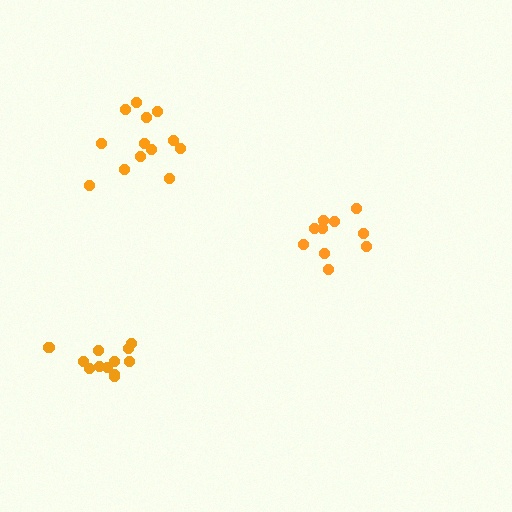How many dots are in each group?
Group 1: 10 dots, Group 2: 14 dots, Group 3: 13 dots (37 total).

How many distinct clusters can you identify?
There are 3 distinct clusters.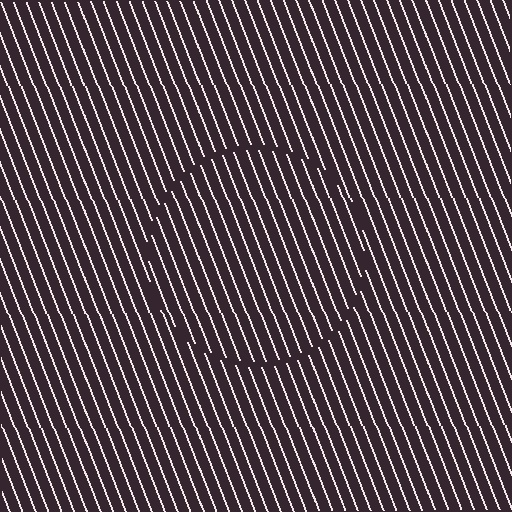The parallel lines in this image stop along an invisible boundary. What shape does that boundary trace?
An illusory circle. The interior of the shape contains the same grating, shifted by half a period — the contour is defined by the phase discontinuity where line-ends from the inner and outer gratings abut.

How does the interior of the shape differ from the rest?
The interior of the shape contains the same grating, shifted by half a period — the contour is defined by the phase discontinuity where line-ends from the inner and outer gratings abut.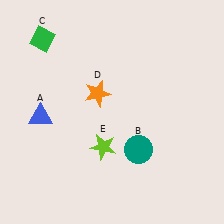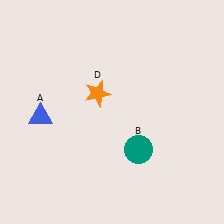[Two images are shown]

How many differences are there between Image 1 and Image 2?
There are 2 differences between the two images.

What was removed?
The lime star (E), the green diamond (C) were removed in Image 2.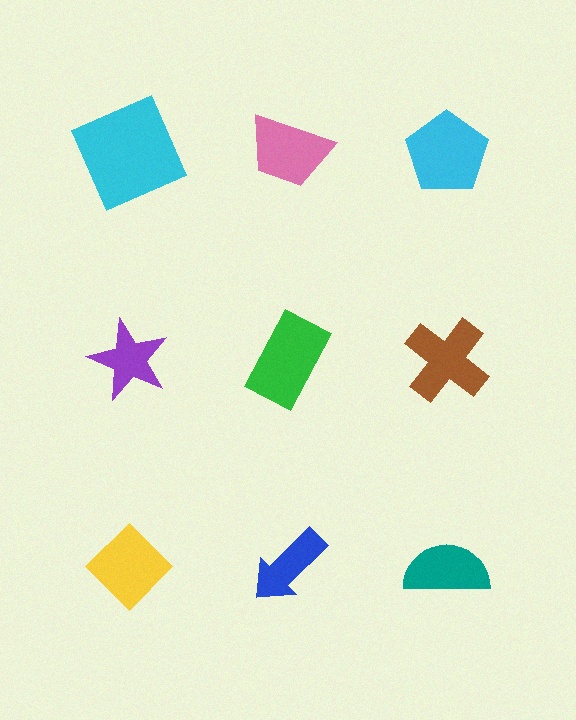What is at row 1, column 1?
A cyan square.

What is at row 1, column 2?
A pink trapezoid.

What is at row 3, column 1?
A yellow diamond.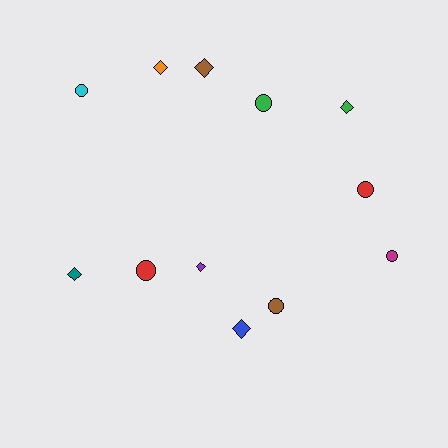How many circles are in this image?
There are 6 circles.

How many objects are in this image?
There are 12 objects.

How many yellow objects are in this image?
There are no yellow objects.